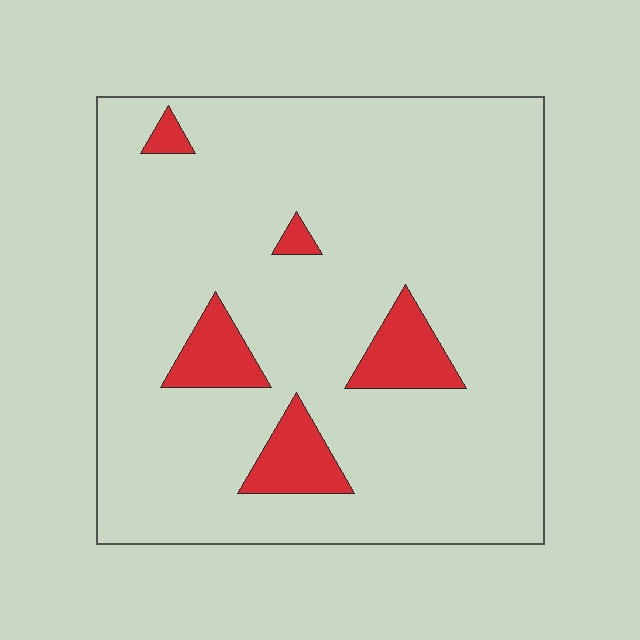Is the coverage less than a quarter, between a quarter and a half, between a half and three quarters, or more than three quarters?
Less than a quarter.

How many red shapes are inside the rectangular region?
5.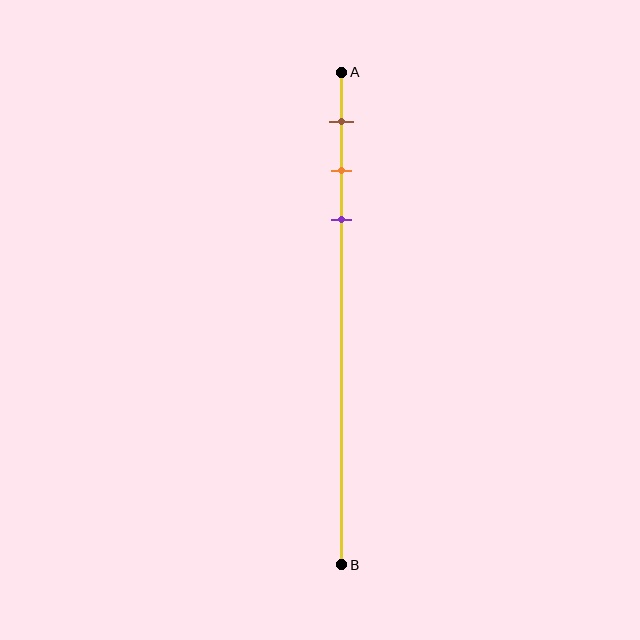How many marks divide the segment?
There are 3 marks dividing the segment.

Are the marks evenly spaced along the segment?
Yes, the marks are approximately evenly spaced.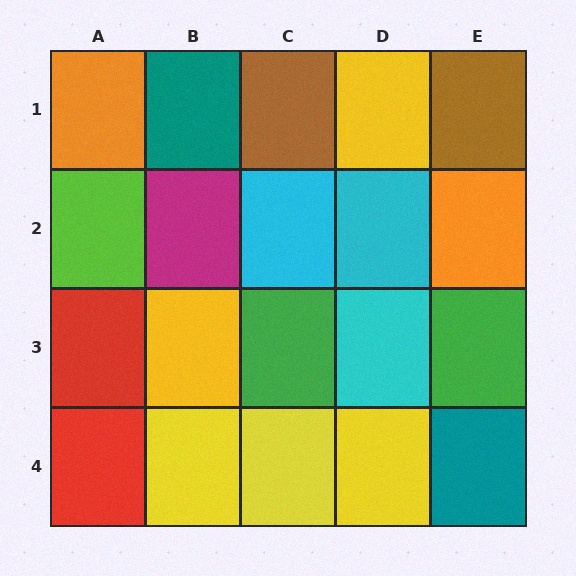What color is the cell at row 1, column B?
Teal.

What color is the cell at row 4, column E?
Teal.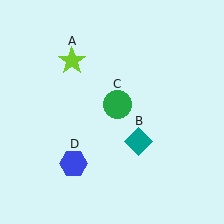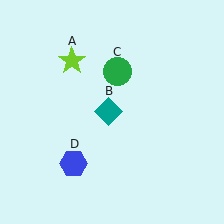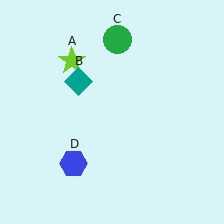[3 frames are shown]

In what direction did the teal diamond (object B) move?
The teal diamond (object B) moved up and to the left.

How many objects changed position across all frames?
2 objects changed position: teal diamond (object B), green circle (object C).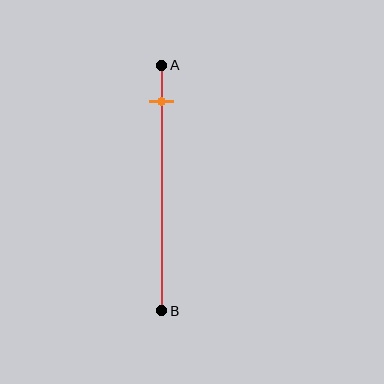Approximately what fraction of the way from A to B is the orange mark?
The orange mark is approximately 15% of the way from A to B.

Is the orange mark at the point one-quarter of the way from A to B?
No, the mark is at about 15% from A, not at the 25% one-quarter point.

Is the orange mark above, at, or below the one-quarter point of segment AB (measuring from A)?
The orange mark is above the one-quarter point of segment AB.